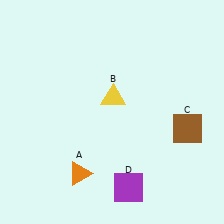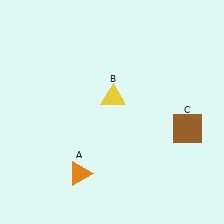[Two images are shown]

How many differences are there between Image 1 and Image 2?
There is 1 difference between the two images.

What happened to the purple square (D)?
The purple square (D) was removed in Image 2. It was in the bottom-right area of Image 1.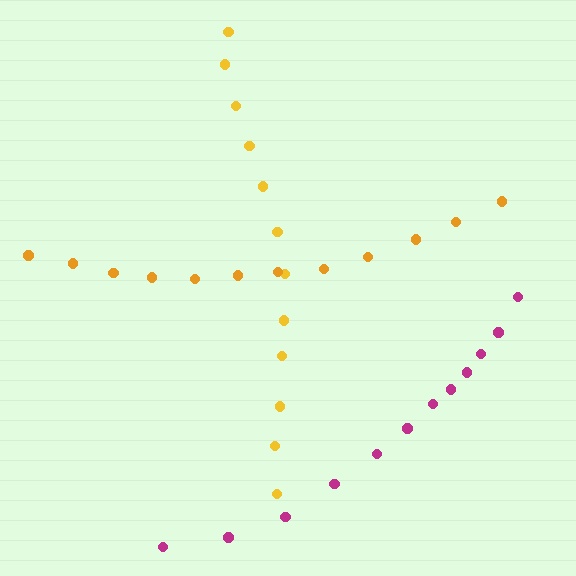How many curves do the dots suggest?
There are 3 distinct paths.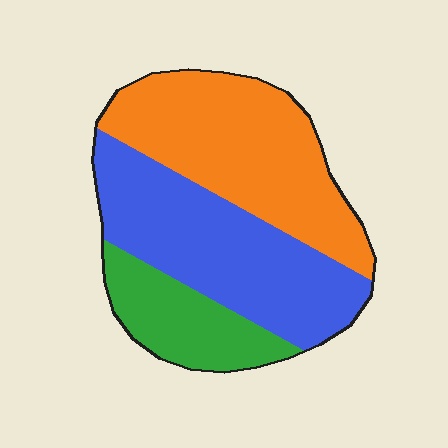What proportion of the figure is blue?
Blue takes up about two fifths (2/5) of the figure.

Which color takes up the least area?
Green, at roughly 20%.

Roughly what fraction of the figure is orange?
Orange takes up between a quarter and a half of the figure.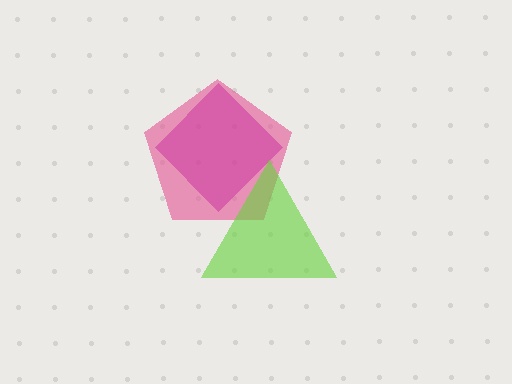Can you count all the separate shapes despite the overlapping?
Yes, there are 3 separate shapes.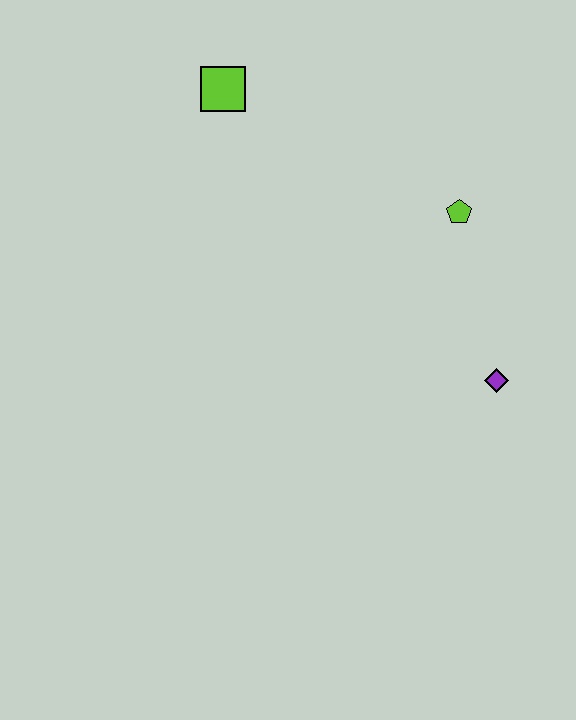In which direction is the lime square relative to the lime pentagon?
The lime square is to the left of the lime pentagon.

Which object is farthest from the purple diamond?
The lime square is farthest from the purple diamond.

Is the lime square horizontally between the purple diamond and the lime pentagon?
No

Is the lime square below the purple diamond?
No